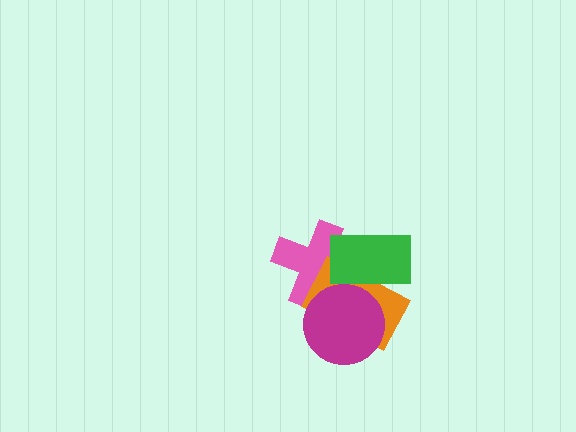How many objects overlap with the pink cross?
3 objects overlap with the pink cross.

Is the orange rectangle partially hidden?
Yes, it is partially covered by another shape.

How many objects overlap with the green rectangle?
3 objects overlap with the green rectangle.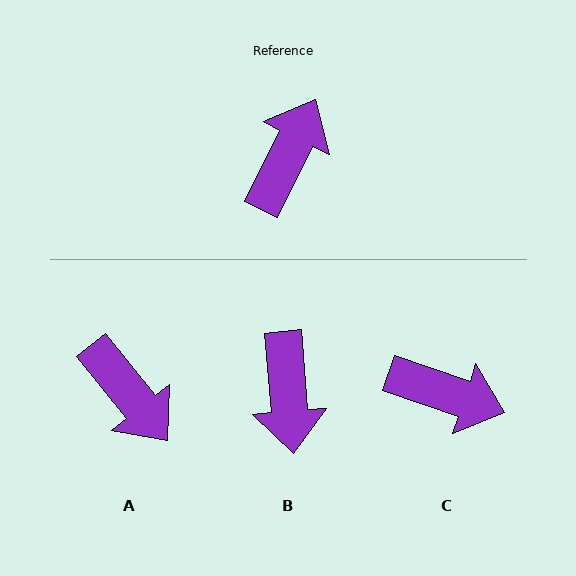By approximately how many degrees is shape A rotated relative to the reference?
Approximately 115 degrees clockwise.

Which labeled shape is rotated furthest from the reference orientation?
B, about 149 degrees away.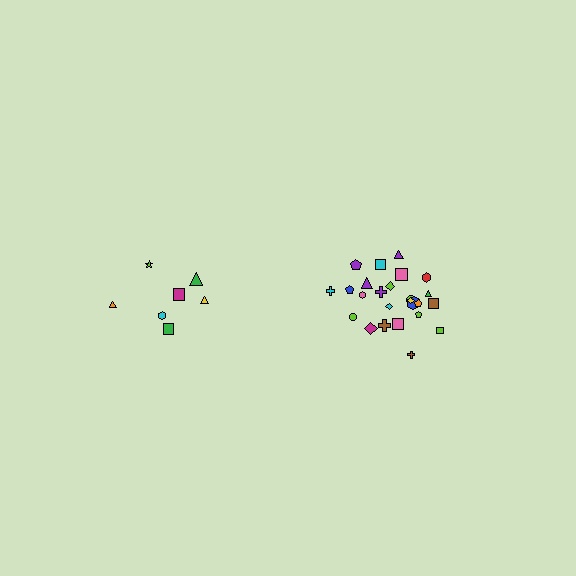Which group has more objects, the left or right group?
The right group.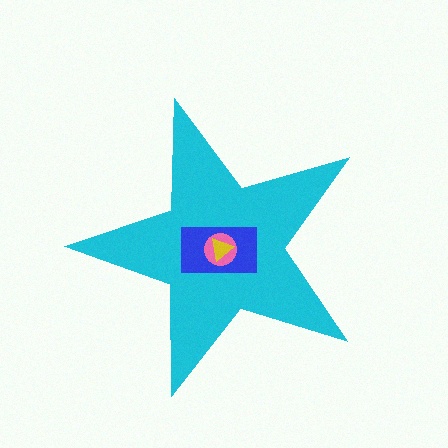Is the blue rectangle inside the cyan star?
Yes.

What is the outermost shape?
The cyan star.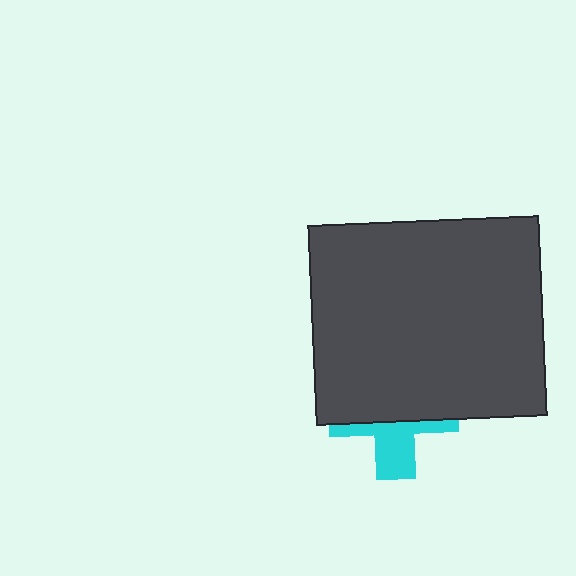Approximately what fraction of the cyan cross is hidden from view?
Roughly 62% of the cyan cross is hidden behind the dark gray rectangle.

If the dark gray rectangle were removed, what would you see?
You would see the complete cyan cross.